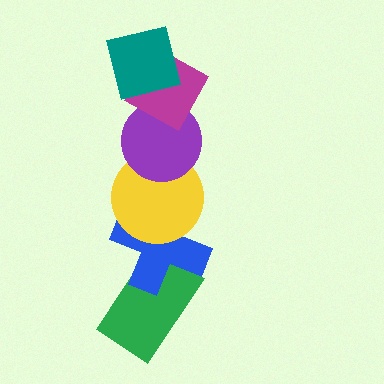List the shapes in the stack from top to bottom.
From top to bottom: the teal square, the magenta diamond, the purple circle, the yellow circle, the blue cross, the green rectangle.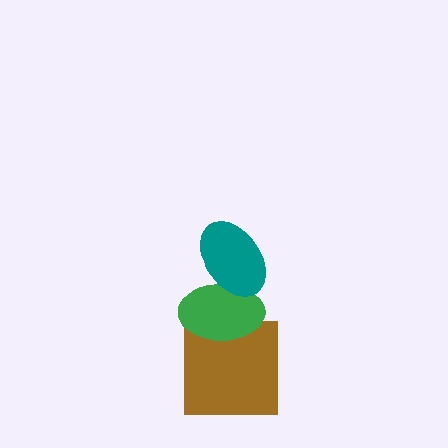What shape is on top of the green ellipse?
The teal ellipse is on top of the green ellipse.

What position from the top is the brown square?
The brown square is 3rd from the top.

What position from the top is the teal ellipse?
The teal ellipse is 1st from the top.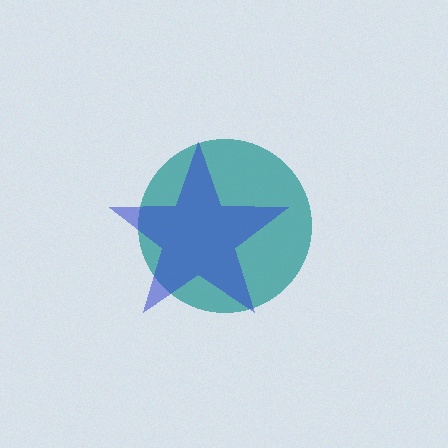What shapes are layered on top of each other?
The layered shapes are: a teal circle, a blue star.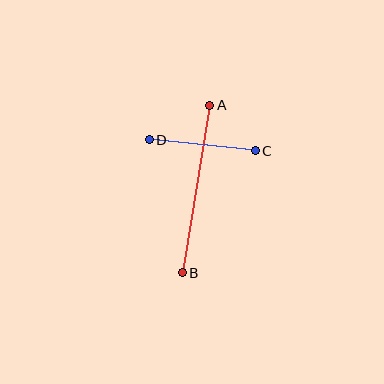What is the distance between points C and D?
The distance is approximately 107 pixels.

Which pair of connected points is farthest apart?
Points A and B are farthest apart.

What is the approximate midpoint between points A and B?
The midpoint is at approximately (196, 189) pixels.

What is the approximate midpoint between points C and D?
The midpoint is at approximately (202, 145) pixels.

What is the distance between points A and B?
The distance is approximately 170 pixels.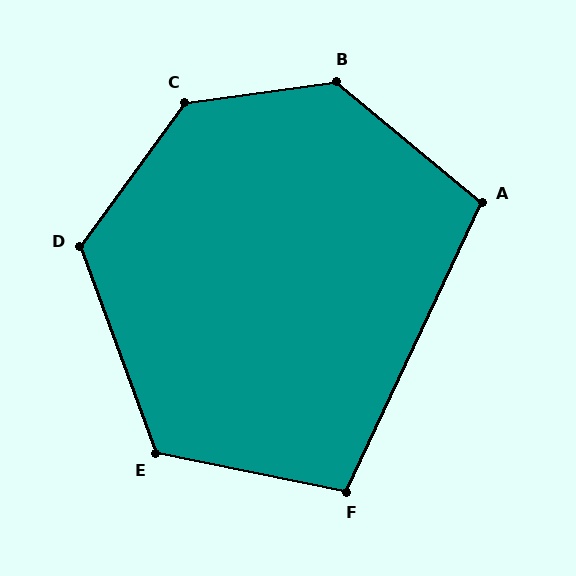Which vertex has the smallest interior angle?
F, at approximately 104 degrees.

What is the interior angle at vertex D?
Approximately 124 degrees (obtuse).